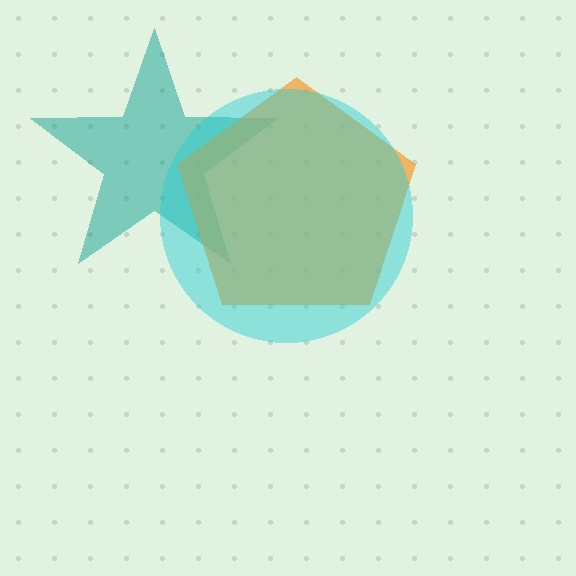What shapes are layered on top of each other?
The layered shapes are: a teal star, an orange pentagon, a cyan circle.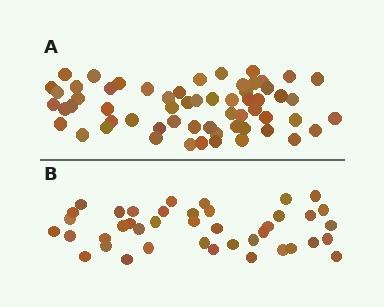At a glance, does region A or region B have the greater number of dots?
Region A (the top region) has more dots.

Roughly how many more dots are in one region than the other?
Region A has approximately 20 more dots than region B.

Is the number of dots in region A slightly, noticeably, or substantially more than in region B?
Region A has substantially more. The ratio is roughly 1.5 to 1.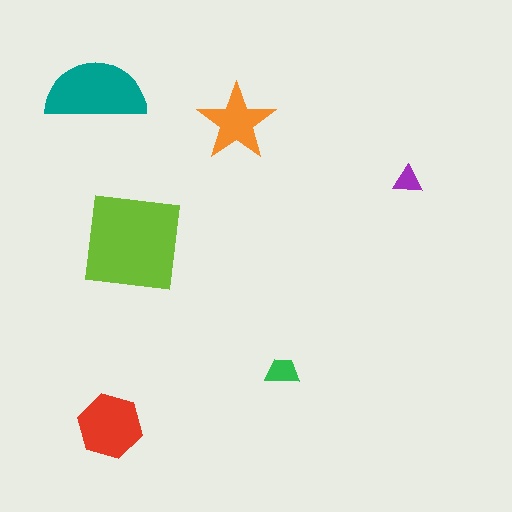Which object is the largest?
The lime square.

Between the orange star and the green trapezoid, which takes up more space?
The orange star.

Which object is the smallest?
The purple triangle.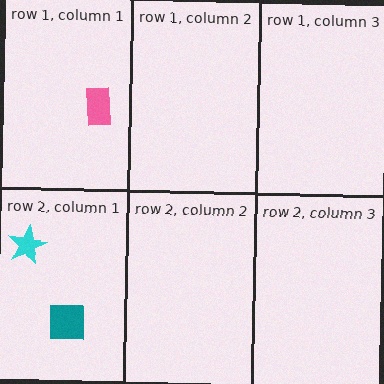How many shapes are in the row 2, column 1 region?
2.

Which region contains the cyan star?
The row 2, column 1 region.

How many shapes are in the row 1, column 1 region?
1.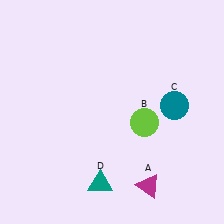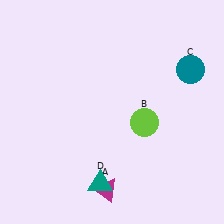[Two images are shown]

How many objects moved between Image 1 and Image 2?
2 objects moved between the two images.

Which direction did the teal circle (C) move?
The teal circle (C) moved up.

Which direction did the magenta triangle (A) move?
The magenta triangle (A) moved left.